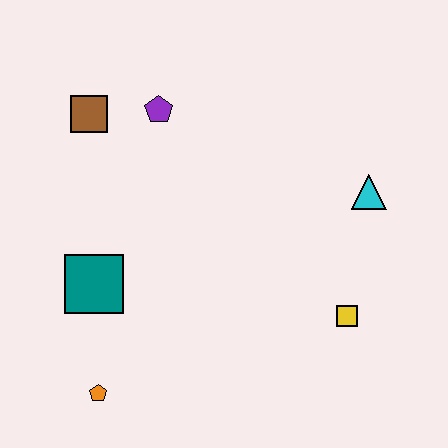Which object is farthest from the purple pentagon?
The orange pentagon is farthest from the purple pentagon.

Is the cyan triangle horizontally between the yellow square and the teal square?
No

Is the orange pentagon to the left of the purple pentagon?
Yes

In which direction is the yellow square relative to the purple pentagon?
The yellow square is below the purple pentagon.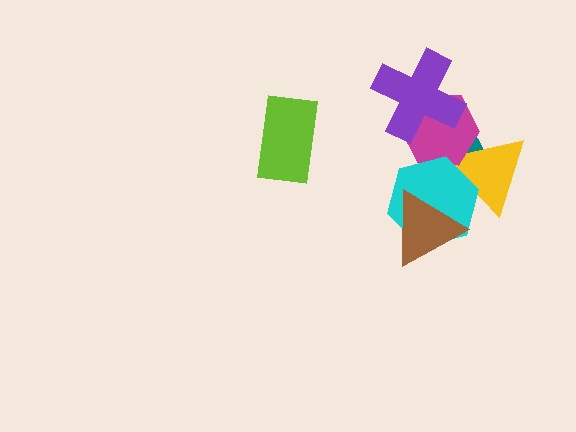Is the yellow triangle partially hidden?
Yes, it is partially covered by another shape.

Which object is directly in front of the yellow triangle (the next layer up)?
The magenta hexagon is directly in front of the yellow triangle.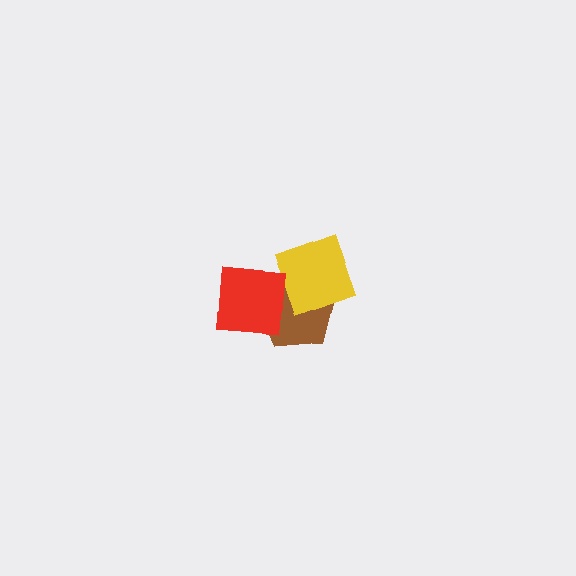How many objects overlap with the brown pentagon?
2 objects overlap with the brown pentagon.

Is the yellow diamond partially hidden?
Yes, it is partially covered by another shape.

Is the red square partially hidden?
No, no other shape covers it.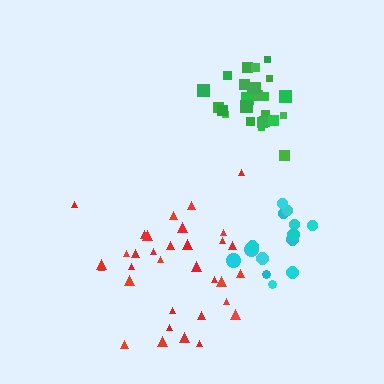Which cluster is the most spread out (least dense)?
Red.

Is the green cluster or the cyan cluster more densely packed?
Green.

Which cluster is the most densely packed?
Green.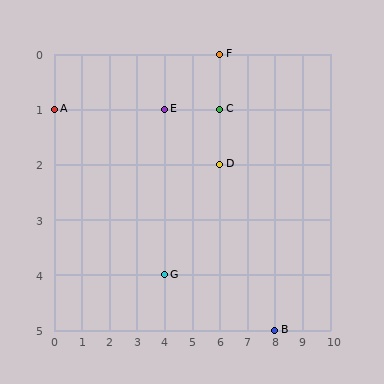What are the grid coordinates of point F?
Point F is at grid coordinates (6, 0).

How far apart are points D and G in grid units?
Points D and G are 2 columns and 2 rows apart (about 2.8 grid units diagonally).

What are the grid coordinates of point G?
Point G is at grid coordinates (4, 4).